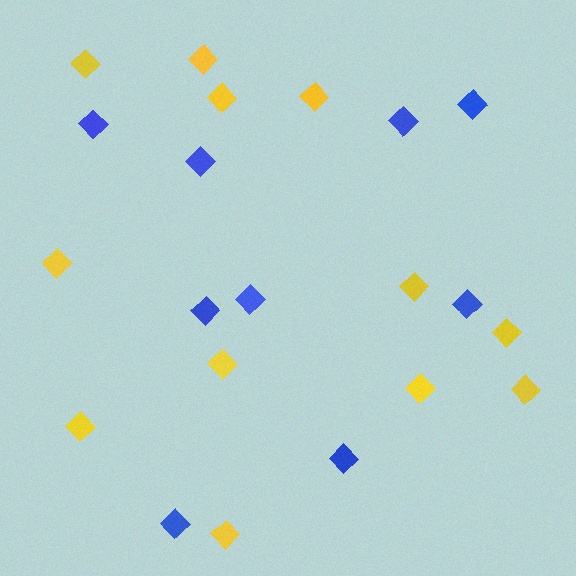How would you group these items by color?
There are 2 groups: one group of yellow diamonds (12) and one group of blue diamonds (9).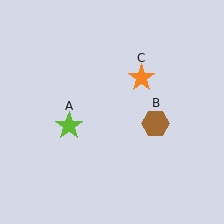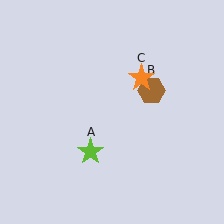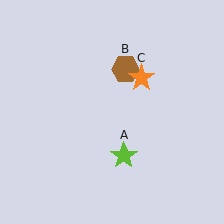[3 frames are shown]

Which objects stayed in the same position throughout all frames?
Orange star (object C) remained stationary.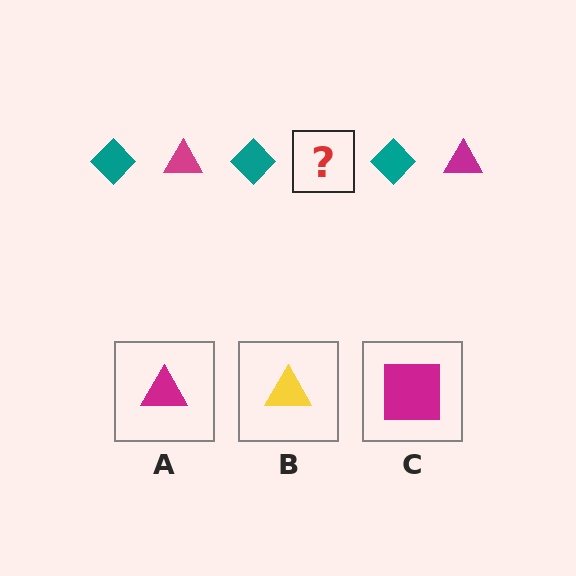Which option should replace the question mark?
Option A.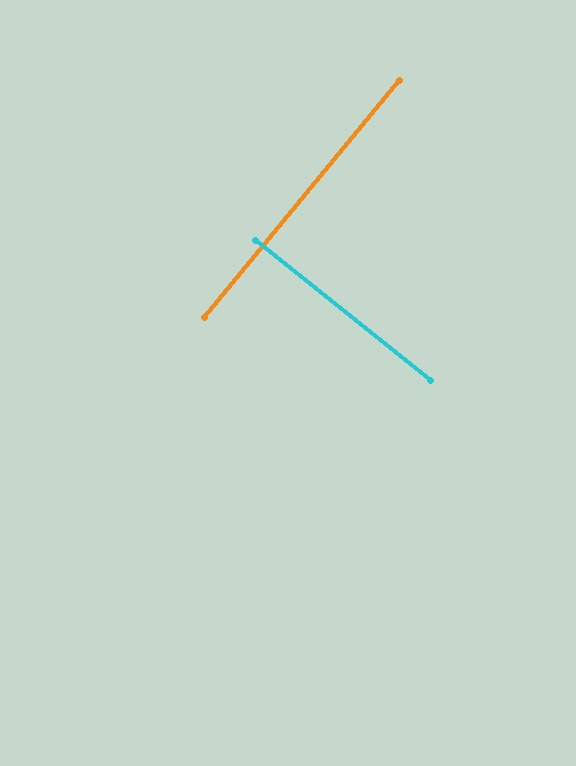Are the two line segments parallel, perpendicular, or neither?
Perpendicular — they meet at approximately 89°.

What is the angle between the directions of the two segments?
Approximately 89 degrees.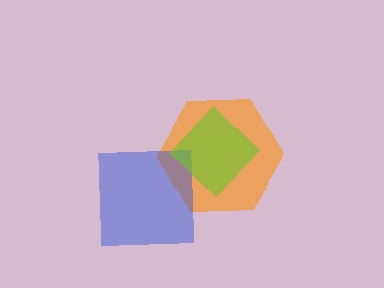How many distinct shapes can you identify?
There are 3 distinct shapes: an orange hexagon, a blue square, a lime diamond.